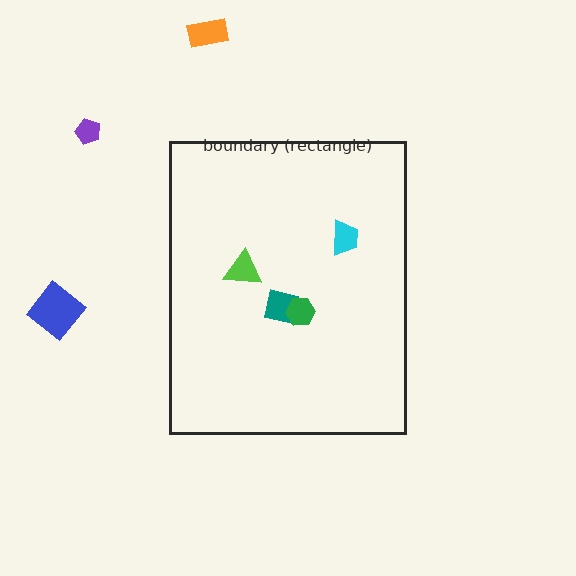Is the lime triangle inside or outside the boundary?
Inside.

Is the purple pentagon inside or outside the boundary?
Outside.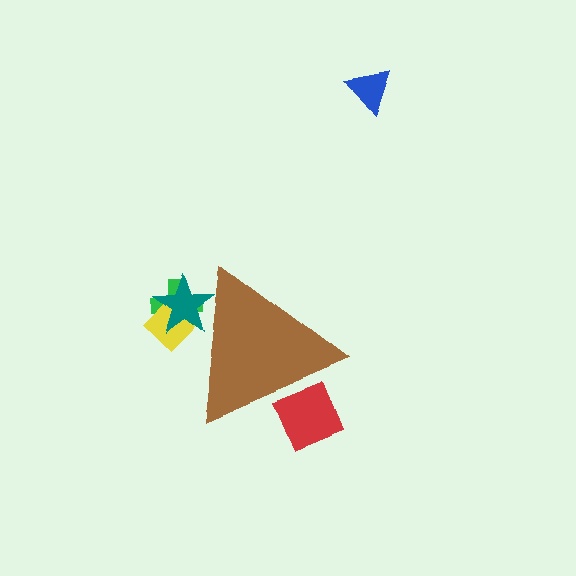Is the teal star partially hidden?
Yes, the teal star is partially hidden behind the brown triangle.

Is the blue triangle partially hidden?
No, the blue triangle is fully visible.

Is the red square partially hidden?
Yes, the red square is partially hidden behind the brown triangle.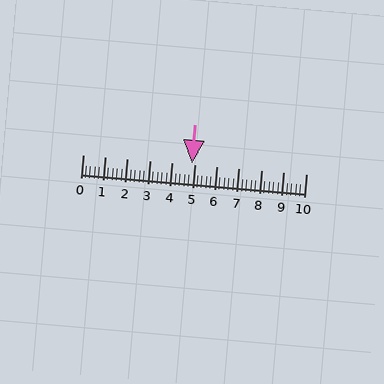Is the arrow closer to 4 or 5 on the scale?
The arrow is closer to 5.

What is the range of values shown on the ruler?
The ruler shows values from 0 to 10.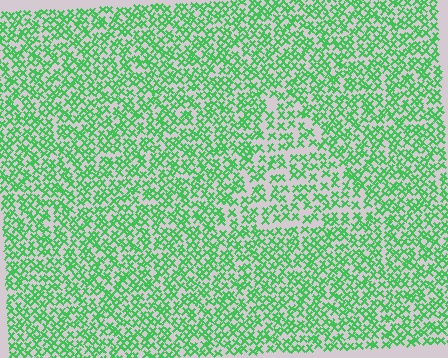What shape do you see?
I see a triangle.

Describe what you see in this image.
The image contains small green elements arranged at two different densities. A triangle-shaped region is visible where the elements are less densely packed than the surrounding area.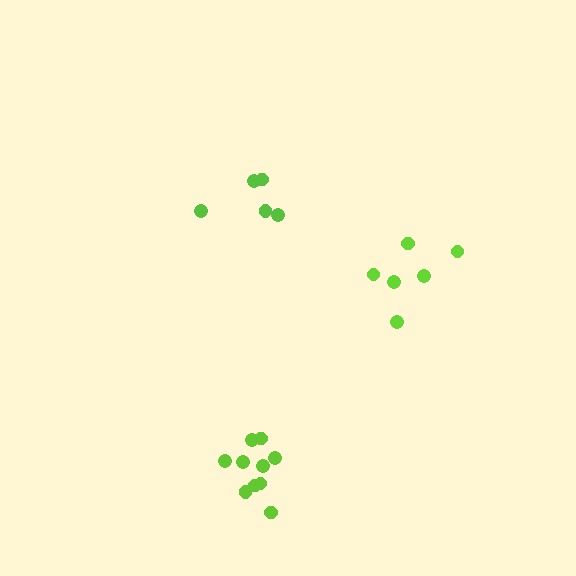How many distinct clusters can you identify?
There are 3 distinct clusters.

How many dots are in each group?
Group 1: 6 dots, Group 2: 10 dots, Group 3: 5 dots (21 total).